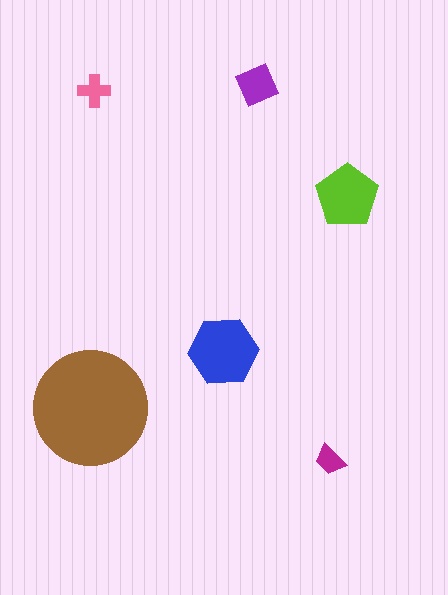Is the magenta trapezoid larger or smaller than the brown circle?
Smaller.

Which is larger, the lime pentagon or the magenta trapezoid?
The lime pentagon.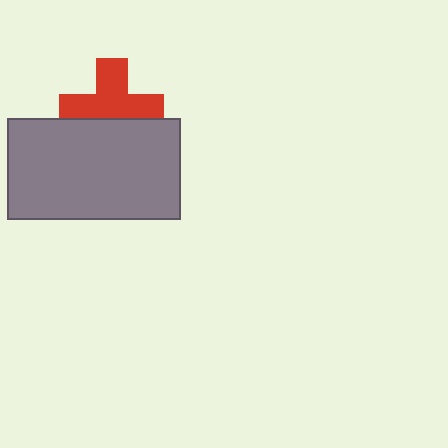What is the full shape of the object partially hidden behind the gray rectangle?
The partially hidden object is a red cross.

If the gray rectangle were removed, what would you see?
You would see the complete red cross.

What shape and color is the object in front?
The object in front is a gray rectangle.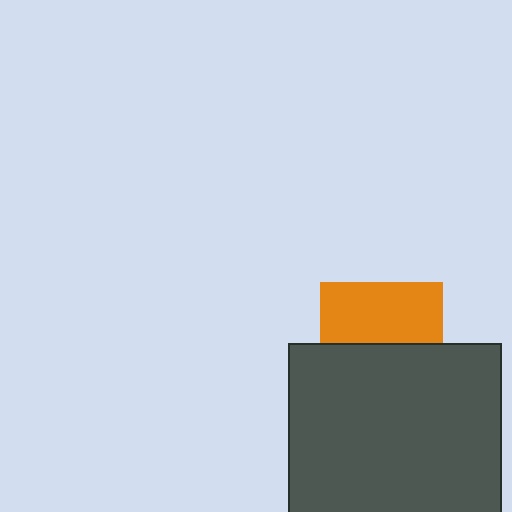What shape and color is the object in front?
The object in front is a dark gray rectangle.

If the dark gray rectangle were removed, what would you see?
You would see the complete orange square.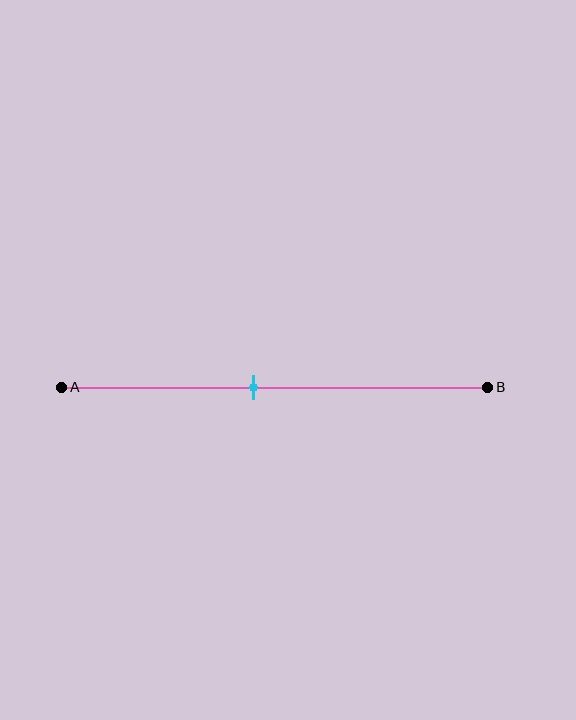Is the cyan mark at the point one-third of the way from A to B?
No, the mark is at about 45% from A, not at the 33% one-third point.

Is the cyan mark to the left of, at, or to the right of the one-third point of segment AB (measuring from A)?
The cyan mark is to the right of the one-third point of segment AB.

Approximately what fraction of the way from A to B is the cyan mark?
The cyan mark is approximately 45% of the way from A to B.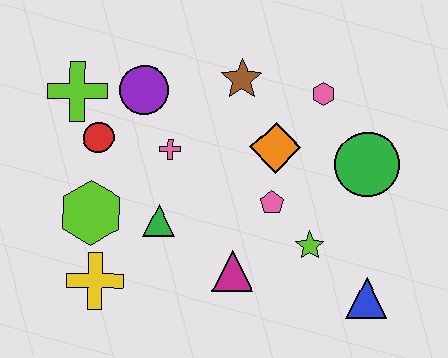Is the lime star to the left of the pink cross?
No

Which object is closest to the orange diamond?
The pink pentagon is closest to the orange diamond.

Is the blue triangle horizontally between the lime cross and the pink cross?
No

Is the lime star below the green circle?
Yes